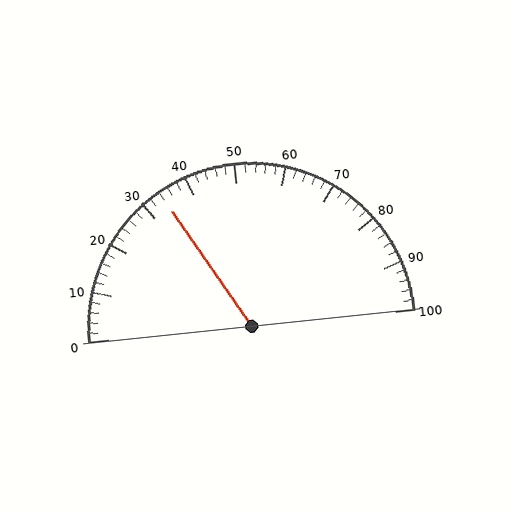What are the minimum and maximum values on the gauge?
The gauge ranges from 0 to 100.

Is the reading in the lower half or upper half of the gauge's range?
The reading is in the lower half of the range (0 to 100).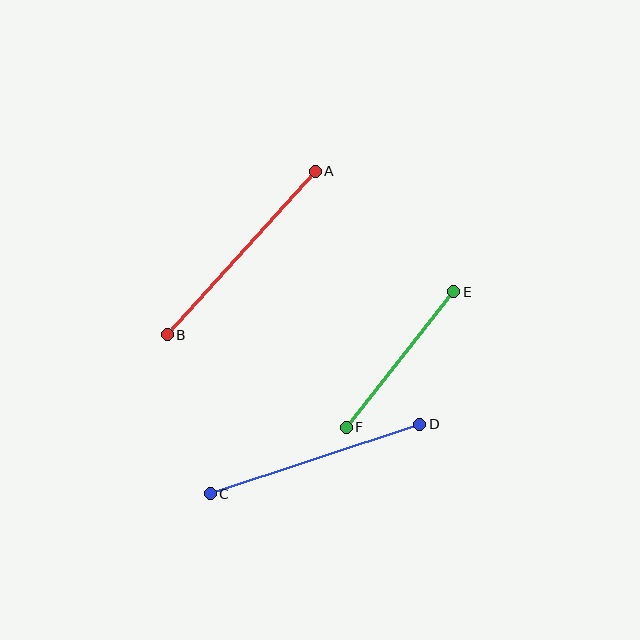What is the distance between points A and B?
The distance is approximately 220 pixels.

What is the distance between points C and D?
The distance is approximately 221 pixels.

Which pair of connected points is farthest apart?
Points C and D are farthest apart.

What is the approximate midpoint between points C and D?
The midpoint is at approximately (315, 459) pixels.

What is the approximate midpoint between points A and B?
The midpoint is at approximately (241, 253) pixels.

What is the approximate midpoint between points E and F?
The midpoint is at approximately (400, 359) pixels.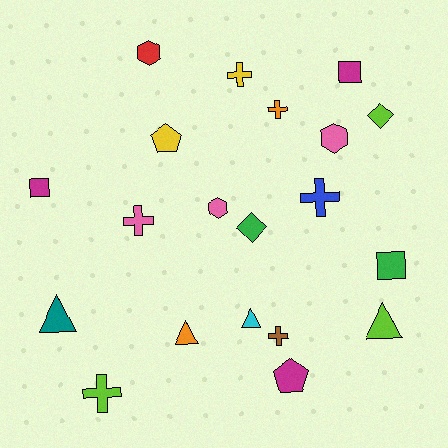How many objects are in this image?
There are 20 objects.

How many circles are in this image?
There are no circles.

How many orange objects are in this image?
There are 2 orange objects.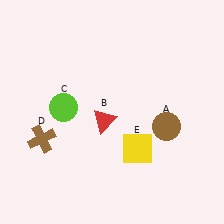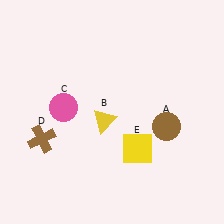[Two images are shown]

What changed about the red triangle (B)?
In Image 1, B is red. In Image 2, it changed to yellow.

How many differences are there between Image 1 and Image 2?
There are 2 differences between the two images.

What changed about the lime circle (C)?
In Image 1, C is lime. In Image 2, it changed to pink.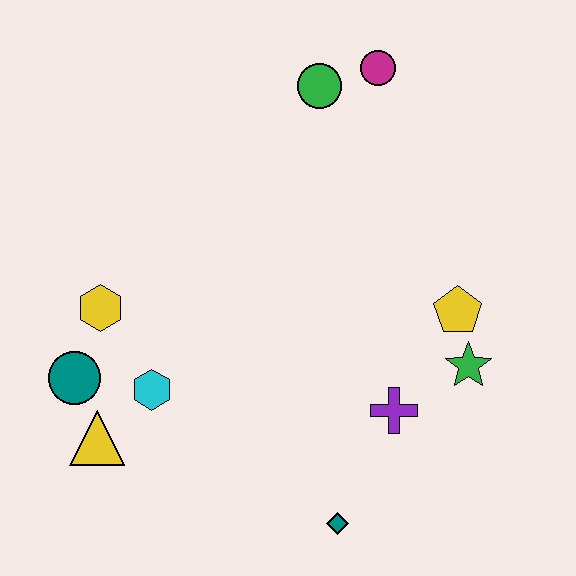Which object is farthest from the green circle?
The teal diamond is farthest from the green circle.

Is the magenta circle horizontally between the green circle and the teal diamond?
No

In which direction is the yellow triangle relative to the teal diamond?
The yellow triangle is to the left of the teal diamond.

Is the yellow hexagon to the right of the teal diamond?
No